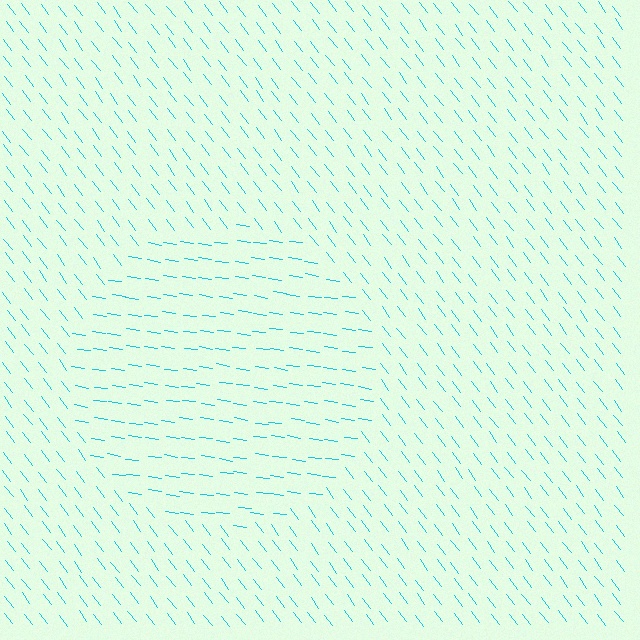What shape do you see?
I see a circle.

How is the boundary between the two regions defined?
The boundary is defined purely by a change in line orientation (approximately 45 degrees difference). All lines are the same color and thickness.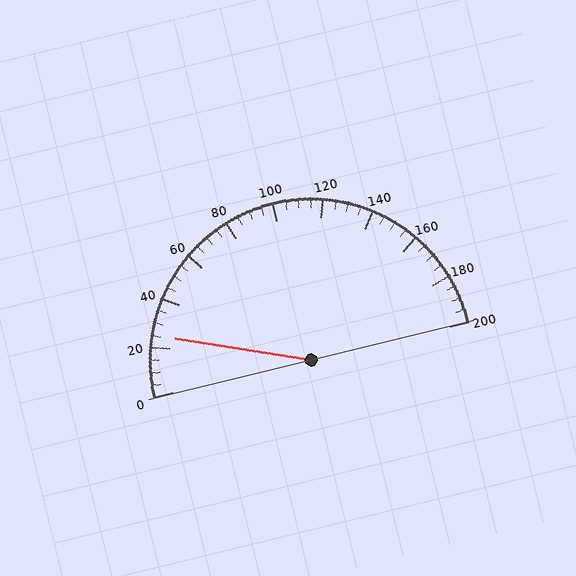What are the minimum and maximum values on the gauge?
The gauge ranges from 0 to 200.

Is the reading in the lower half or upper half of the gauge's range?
The reading is in the lower half of the range (0 to 200).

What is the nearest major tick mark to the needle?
The nearest major tick mark is 20.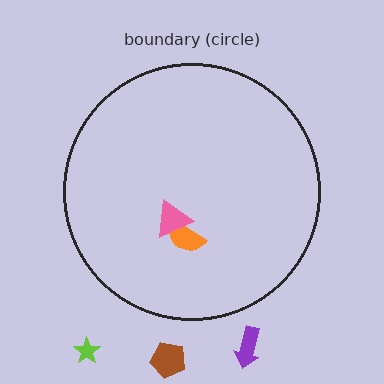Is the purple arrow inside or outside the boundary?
Outside.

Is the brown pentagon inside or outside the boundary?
Outside.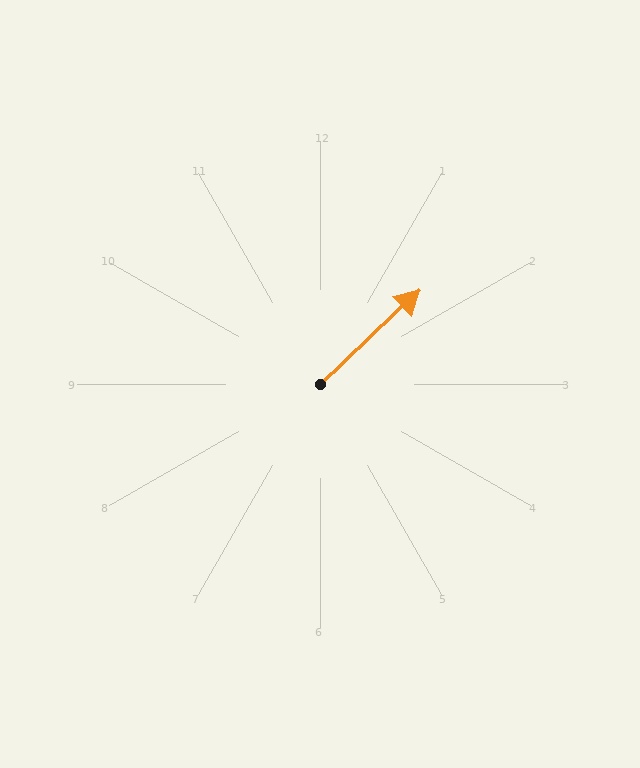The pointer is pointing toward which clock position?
Roughly 2 o'clock.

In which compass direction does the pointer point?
Northeast.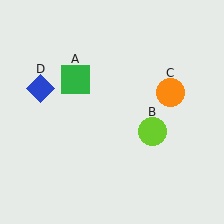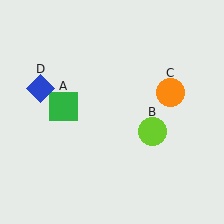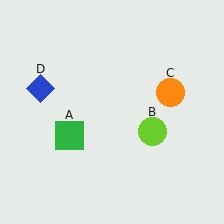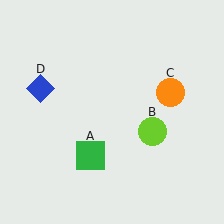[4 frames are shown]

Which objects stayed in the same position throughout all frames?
Lime circle (object B) and orange circle (object C) and blue diamond (object D) remained stationary.